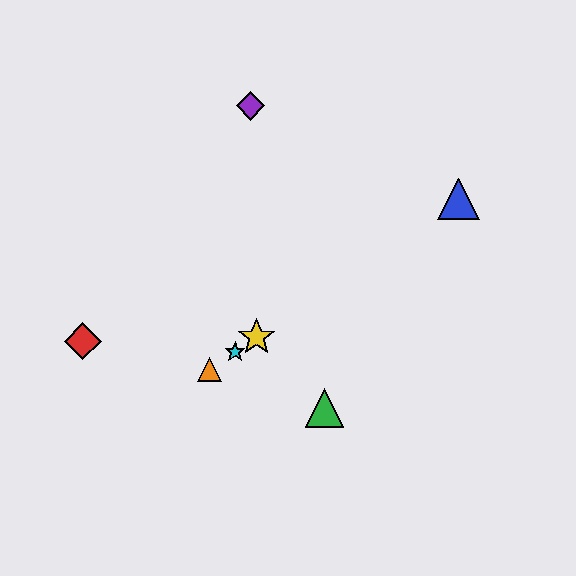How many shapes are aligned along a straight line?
4 shapes (the blue triangle, the yellow star, the orange triangle, the cyan star) are aligned along a straight line.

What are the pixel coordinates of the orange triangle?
The orange triangle is at (210, 369).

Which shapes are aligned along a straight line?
The blue triangle, the yellow star, the orange triangle, the cyan star are aligned along a straight line.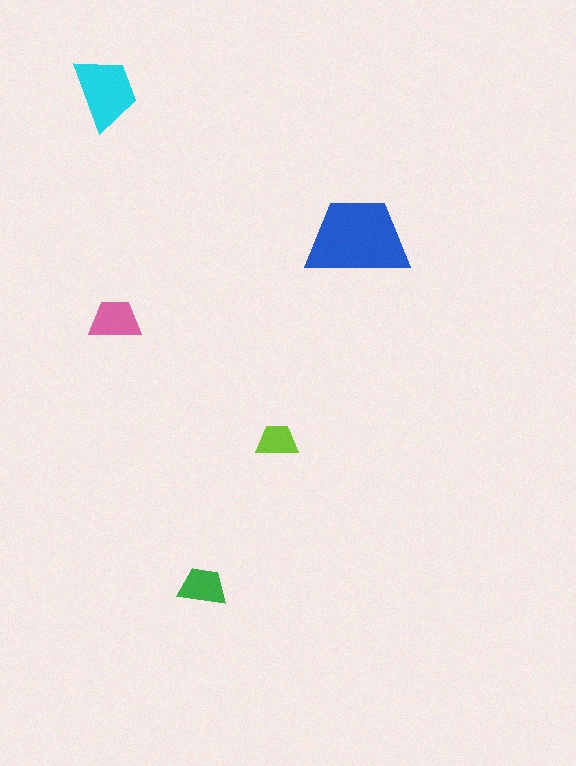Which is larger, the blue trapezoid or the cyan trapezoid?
The blue one.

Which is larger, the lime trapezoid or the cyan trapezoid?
The cyan one.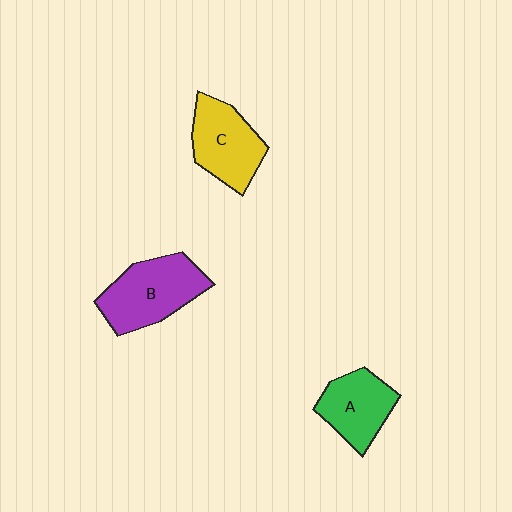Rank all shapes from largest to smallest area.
From largest to smallest: B (purple), C (yellow), A (green).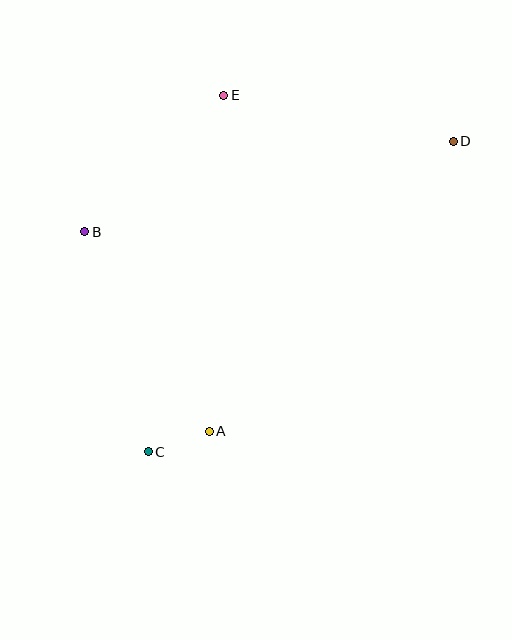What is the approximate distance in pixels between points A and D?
The distance between A and D is approximately 379 pixels.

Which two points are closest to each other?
Points A and C are closest to each other.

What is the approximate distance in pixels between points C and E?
The distance between C and E is approximately 365 pixels.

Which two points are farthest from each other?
Points C and D are farthest from each other.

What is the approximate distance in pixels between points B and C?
The distance between B and C is approximately 229 pixels.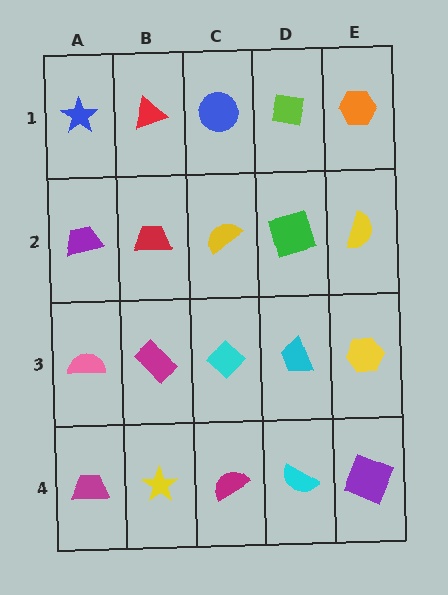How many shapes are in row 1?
5 shapes.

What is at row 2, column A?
A purple trapezoid.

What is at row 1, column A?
A blue star.